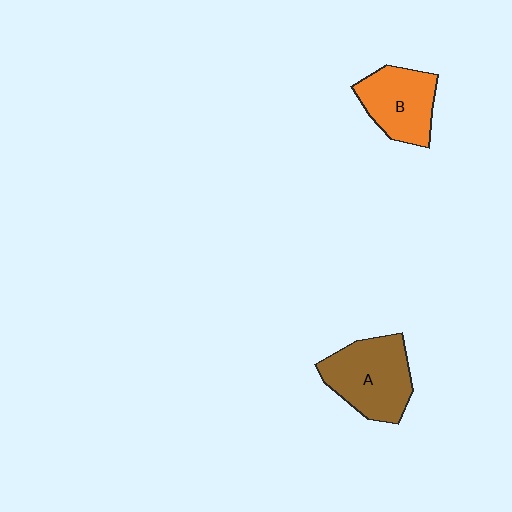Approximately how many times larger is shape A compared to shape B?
Approximately 1.2 times.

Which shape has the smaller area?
Shape B (orange).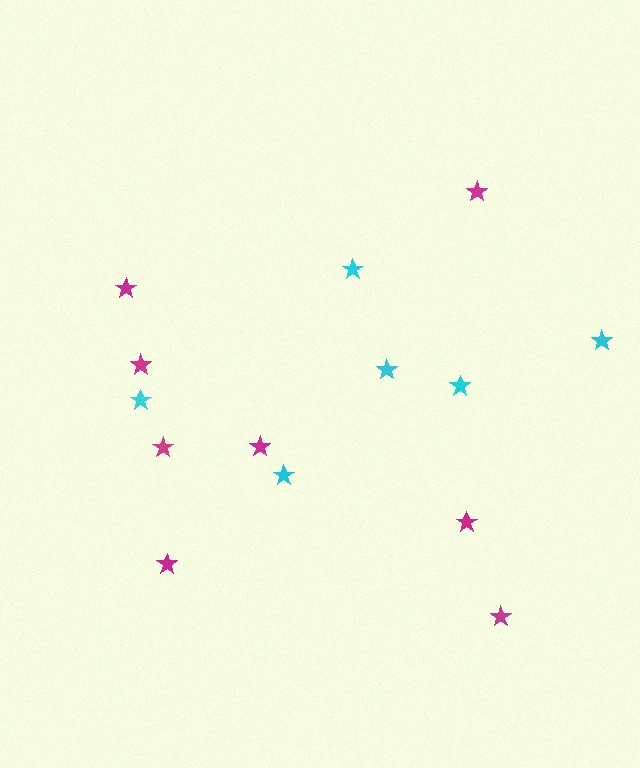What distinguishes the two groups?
There are 2 groups: one group of magenta stars (8) and one group of cyan stars (6).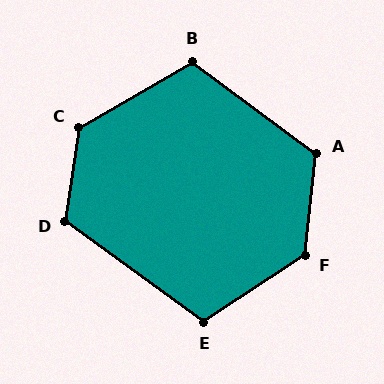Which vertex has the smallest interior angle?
E, at approximately 111 degrees.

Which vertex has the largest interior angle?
F, at approximately 129 degrees.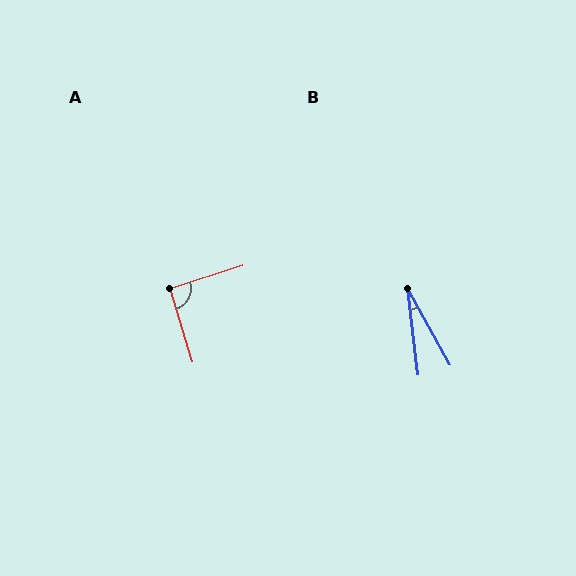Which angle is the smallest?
B, at approximately 22 degrees.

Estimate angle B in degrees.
Approximately 22 degrees.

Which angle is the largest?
A, at approximately 91 degrees.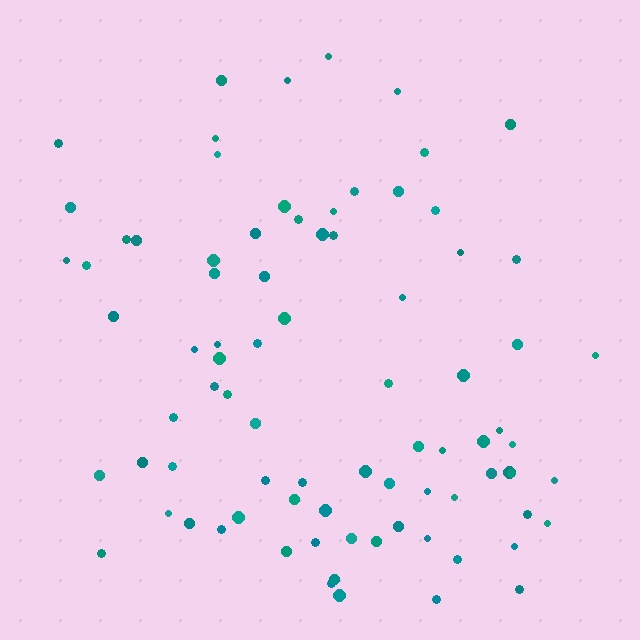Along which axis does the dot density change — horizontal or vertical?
Vertical.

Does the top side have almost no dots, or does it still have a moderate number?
Still a moderate number, just noticeably fewer than the bottom.